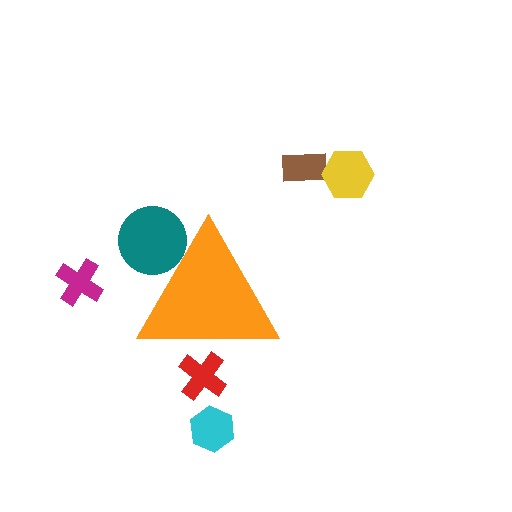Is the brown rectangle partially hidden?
No, the brown rectangle is fully visible.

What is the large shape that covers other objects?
An orange triangle.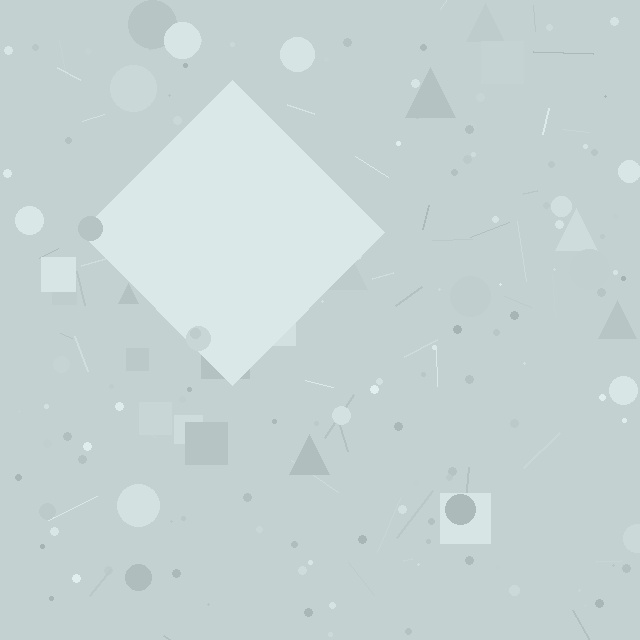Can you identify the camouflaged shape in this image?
The camouflaged shape is a diamond.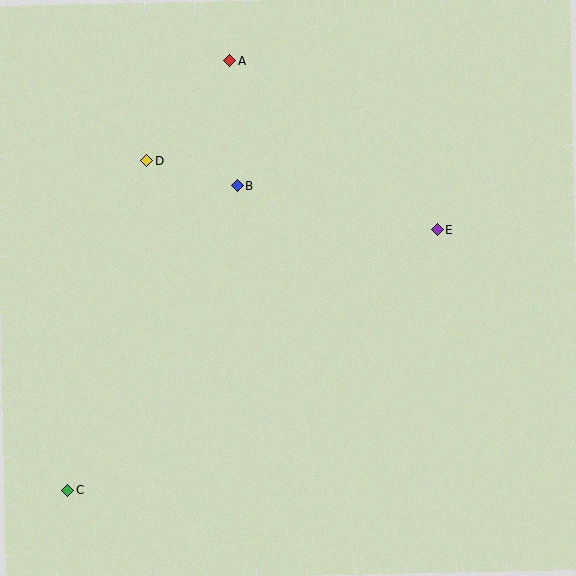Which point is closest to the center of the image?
Point B at (237, 186) is closest to the center.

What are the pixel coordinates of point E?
Point E is at (437, 229).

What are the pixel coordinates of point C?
Point C is at (68, 490).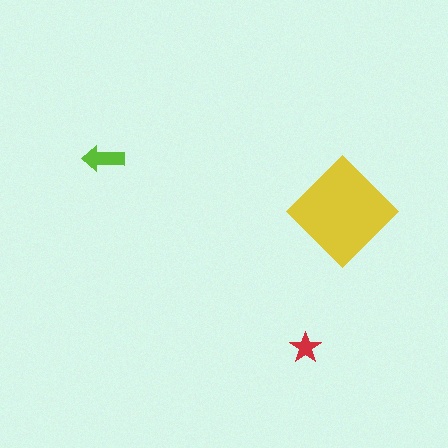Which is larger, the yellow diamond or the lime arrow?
The yellow diamond.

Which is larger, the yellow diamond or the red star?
The yellow diamond.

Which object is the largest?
The yellow diamond.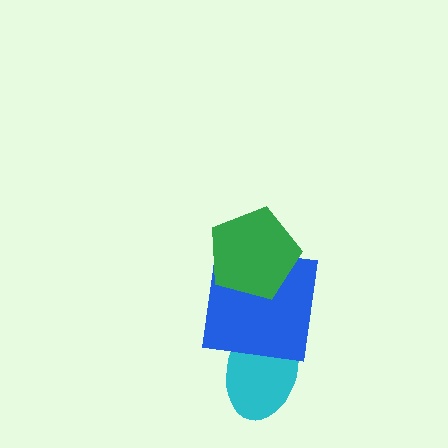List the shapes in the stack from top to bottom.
From top to bottom: the green pentagon, the blue square, the cyan ellipse.